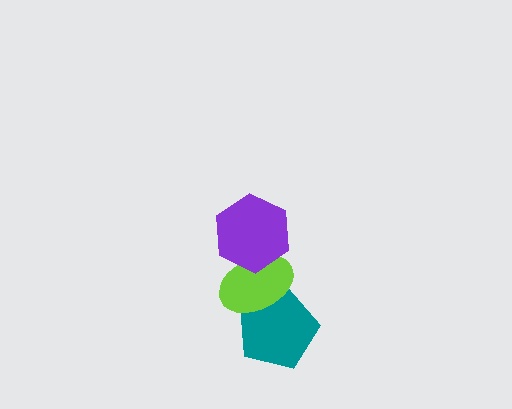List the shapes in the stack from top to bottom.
From top to bottom: the purple hexagon, the lime ellipse, the teal pentagon.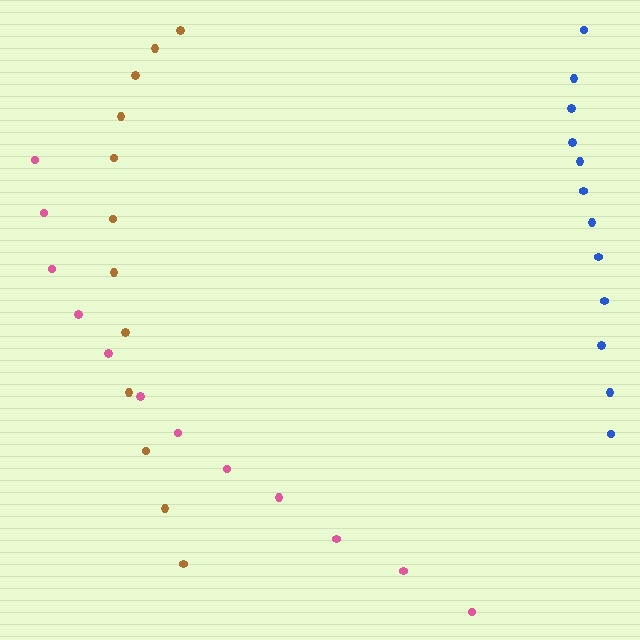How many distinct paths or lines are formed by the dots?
There are 3 distinct paths.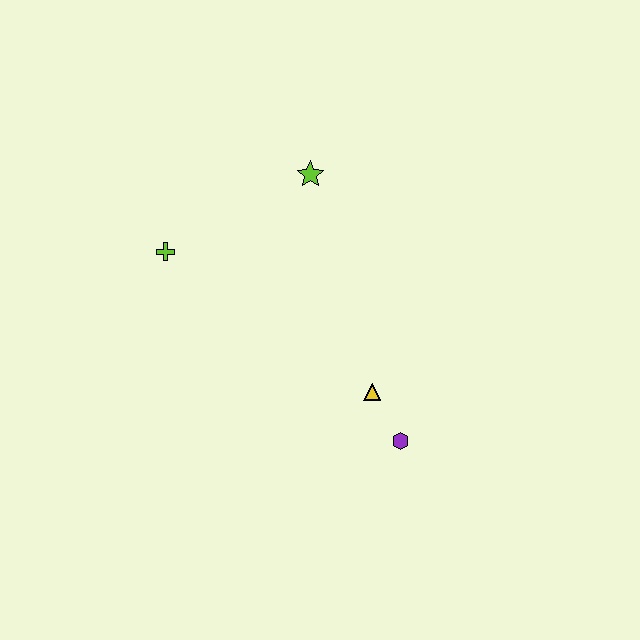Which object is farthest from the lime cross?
The purple hexagon is farthest from the lime cross.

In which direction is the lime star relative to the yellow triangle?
The lime star is above the yellow triangle.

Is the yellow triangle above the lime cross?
No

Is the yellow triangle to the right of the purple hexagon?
No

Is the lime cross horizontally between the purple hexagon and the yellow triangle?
No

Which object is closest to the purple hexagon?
The yellow triangle is closest to the purple hexagon.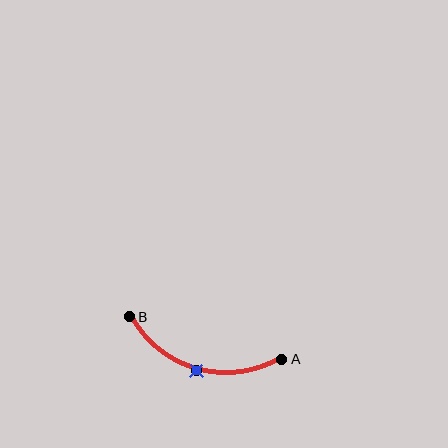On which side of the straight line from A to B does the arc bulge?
The arc bulges below the straight line connecting A and B.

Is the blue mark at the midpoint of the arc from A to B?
Yes. The blue mark lies on the arc at equal arc-length from both A and B — it is the arc midpoint.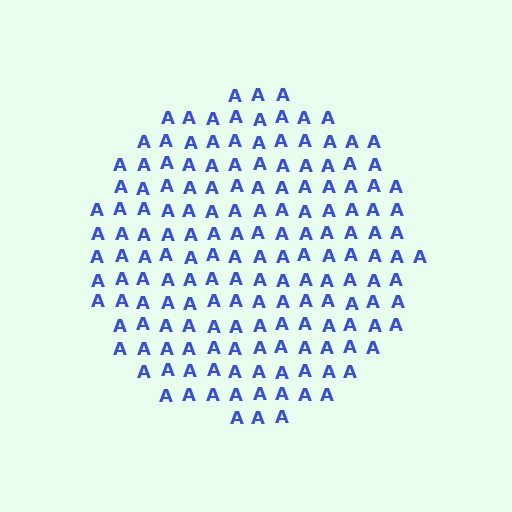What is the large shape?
The large shape is a circle.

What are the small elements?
The small elements are letter A's.